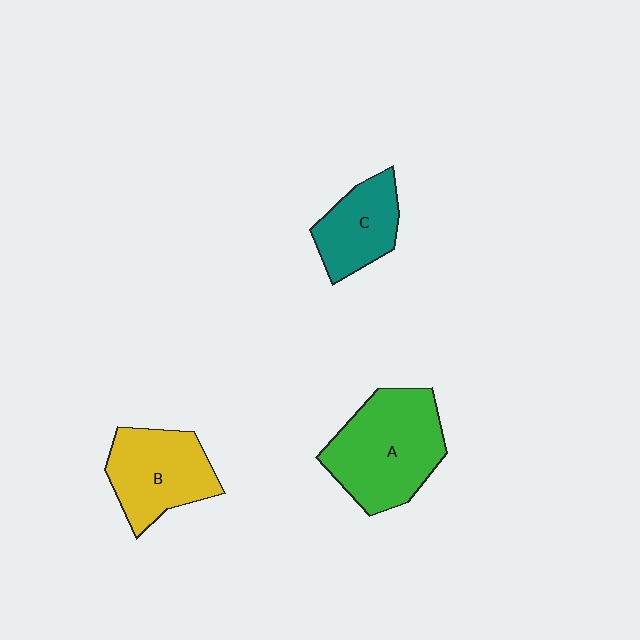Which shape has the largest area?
Shape A (green).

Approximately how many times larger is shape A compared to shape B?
Approximately 1.3 times.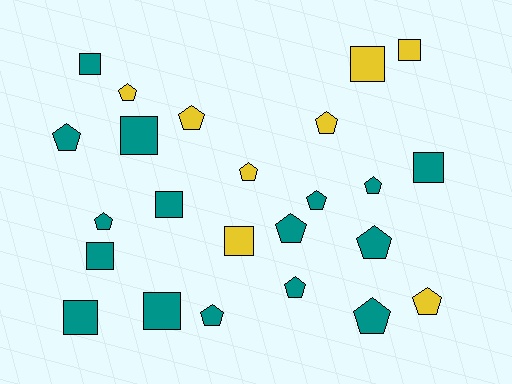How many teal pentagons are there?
There are 9 teal pentagons.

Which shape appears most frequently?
Pentagon, with 14 objects.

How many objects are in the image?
There are 24 objects.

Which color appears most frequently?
Teal, with 16 objects.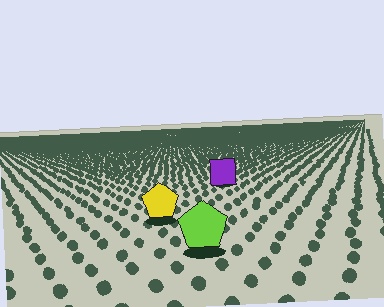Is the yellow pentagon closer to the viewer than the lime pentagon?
No. The lime pentagon is closer — you can tell from the texture gradient: the ground texture is coarser near it.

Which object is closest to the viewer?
The lime pentagon is closest. The texture marks near it are larger and more spread out.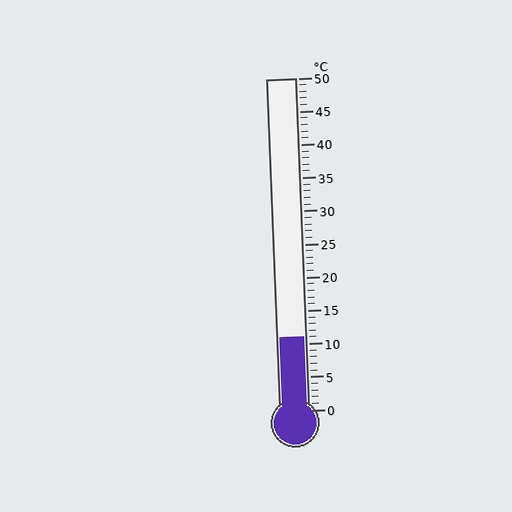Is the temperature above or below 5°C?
The temperature is above 5°C.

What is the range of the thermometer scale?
The thermometer scale ranges from 0°C to 50°C.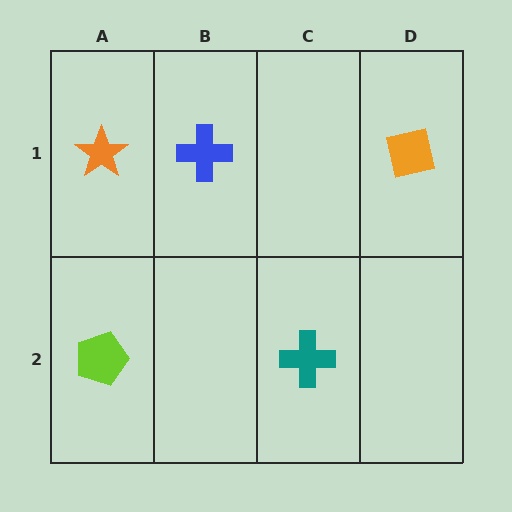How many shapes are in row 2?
2 shapes.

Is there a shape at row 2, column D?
No, that cell is empty.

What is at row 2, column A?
A lime pentagon.